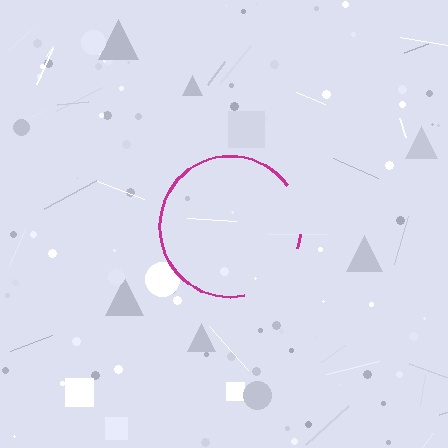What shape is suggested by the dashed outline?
The dashed outline suggests a circle.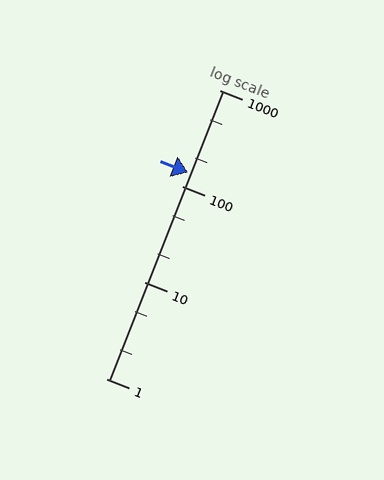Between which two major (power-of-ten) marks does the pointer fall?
The pointer is between 100 and 1000.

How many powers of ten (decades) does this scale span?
The scale spans 3 decades, from 1 to 1000.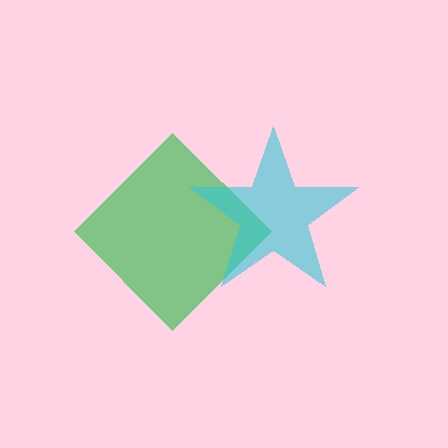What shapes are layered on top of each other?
The layered shapes are: a green diamond, a cyan star.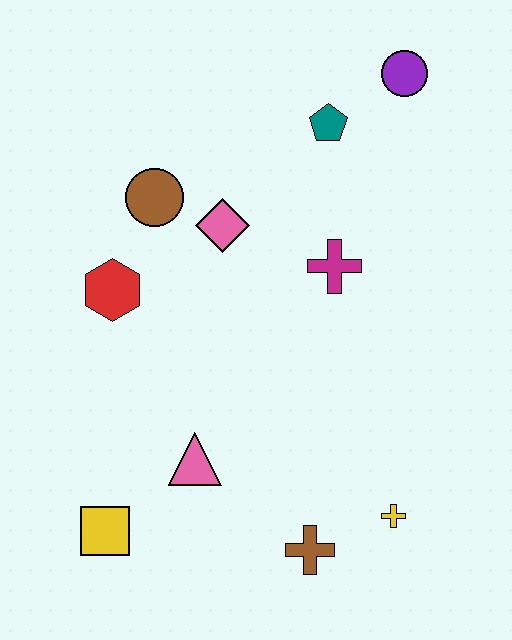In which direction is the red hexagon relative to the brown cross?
The red hexagon is above the brown cross.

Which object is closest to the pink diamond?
The brown circle is closest to the pink diamond.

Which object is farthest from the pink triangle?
The purple circle is farthest from the pink triangle.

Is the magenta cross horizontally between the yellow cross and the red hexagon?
Yes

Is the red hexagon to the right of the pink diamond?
No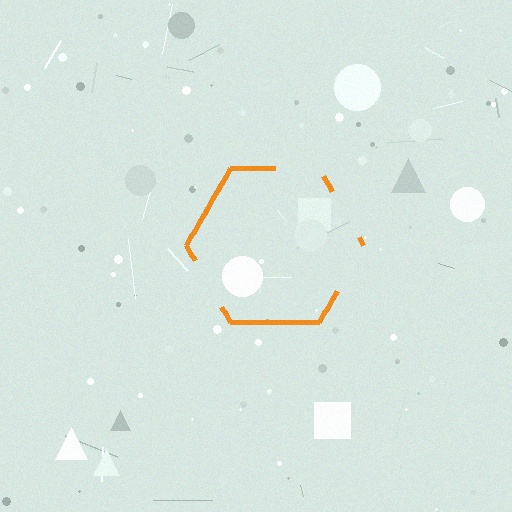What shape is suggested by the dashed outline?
The dashed outline suggests a hexagon.